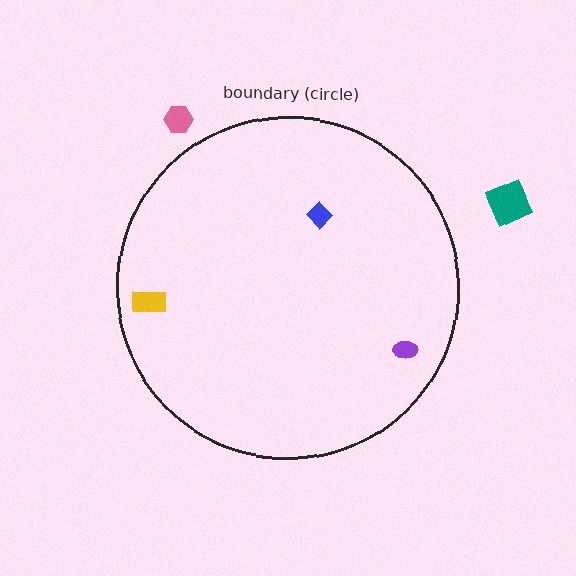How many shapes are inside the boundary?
3 inside, 2 outside.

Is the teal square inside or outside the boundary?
Outside.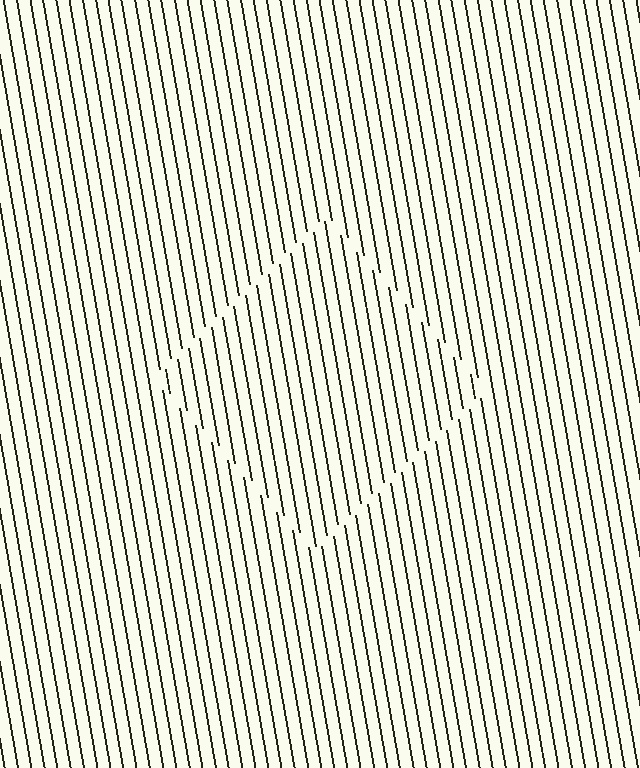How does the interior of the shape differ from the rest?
The interior of the shape contains the same grating, shifted by half a period — the contour is defined by the phase discontinuity where line-ends from the inner and outer gratings abut.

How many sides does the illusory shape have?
4 sides — the line-ends trace a square.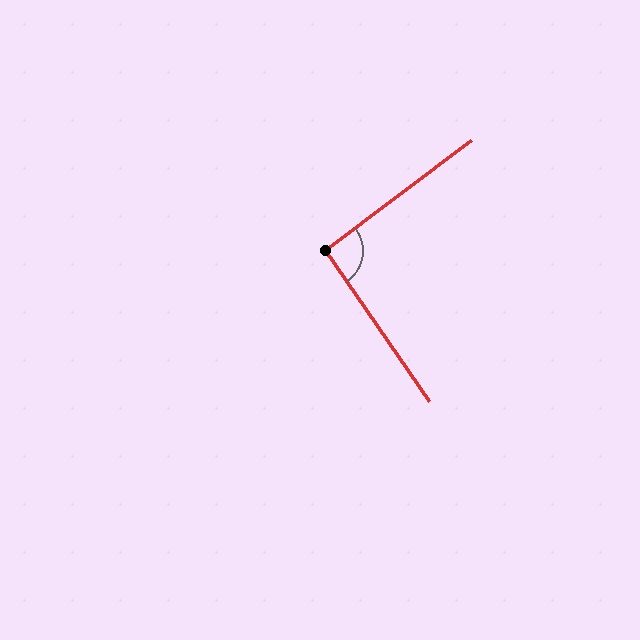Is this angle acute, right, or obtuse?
It is approximately a right angle.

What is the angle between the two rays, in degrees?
Approximately 92 degrees.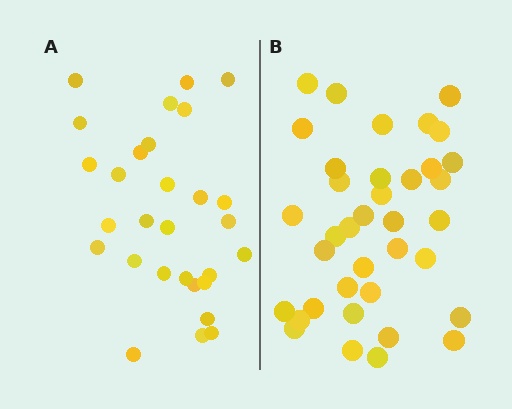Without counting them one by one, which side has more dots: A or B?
Region B (the right region) has more dots.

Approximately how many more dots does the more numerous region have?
Region B has roughly 8 or so more dots than region A.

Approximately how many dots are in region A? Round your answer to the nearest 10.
About 30 dots. (The exact count is 29, which rounds to 30.)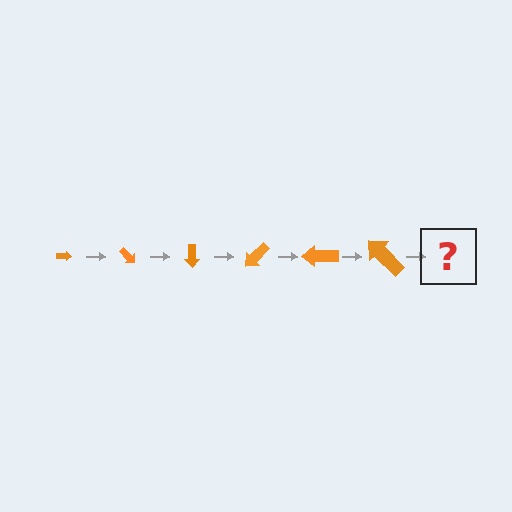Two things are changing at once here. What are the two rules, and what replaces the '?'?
The two rules are that the arrow grows larger each step and it rotates 45 degrees each step. The '?' should be an arrow, larger than the previous one and rotated 270 degrees from the start.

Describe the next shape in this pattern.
It should be an arrow, larger than the previous one and rotated 270 degrees from the start.